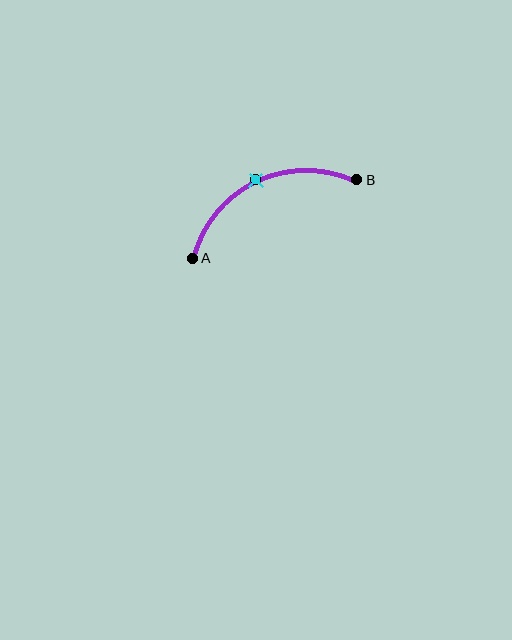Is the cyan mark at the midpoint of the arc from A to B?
Yes. The cyan mark lies on the arc at equal arc-length from both A and B — it is the arc midpoint.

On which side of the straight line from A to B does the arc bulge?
The arc bulges above the straight line connecting A and B.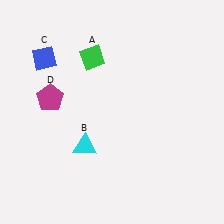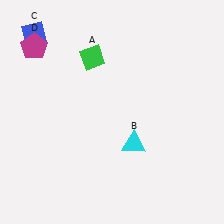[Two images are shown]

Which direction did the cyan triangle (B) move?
The cyan triangle (B) moved right.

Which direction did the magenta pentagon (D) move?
The magenta pentagon (D) moved up.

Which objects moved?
The objects that moved are: the cyan triangle (B), the blue diamond (C), the magenta pentagon (D).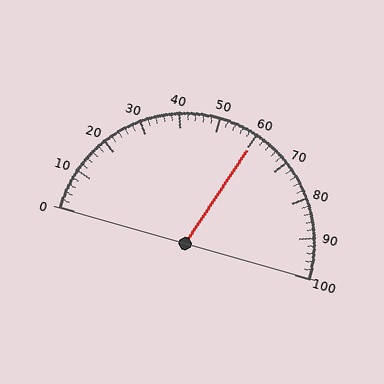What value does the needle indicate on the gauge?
The needle indicates approximately 60.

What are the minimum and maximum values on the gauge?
The gauge ranges from 0 to 100.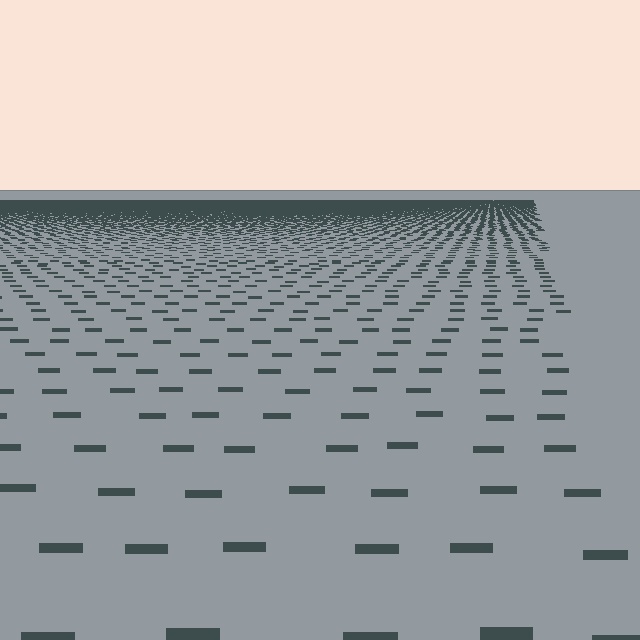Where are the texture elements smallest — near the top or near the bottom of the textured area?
Near the top.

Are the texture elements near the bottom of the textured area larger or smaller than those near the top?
Larger. Near the bottom, elements are closer to the viewer and appear at a bigger on-screen size.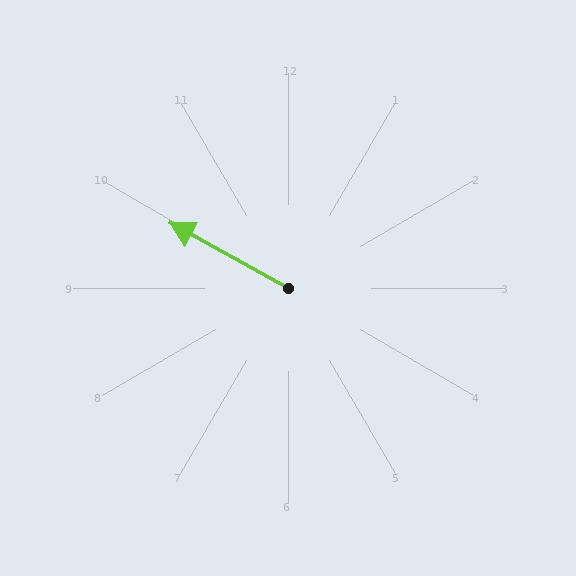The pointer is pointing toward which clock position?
Roughly 10 o'clock.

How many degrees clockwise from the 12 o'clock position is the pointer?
Approximately 299 degrees.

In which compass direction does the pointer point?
Northwest.